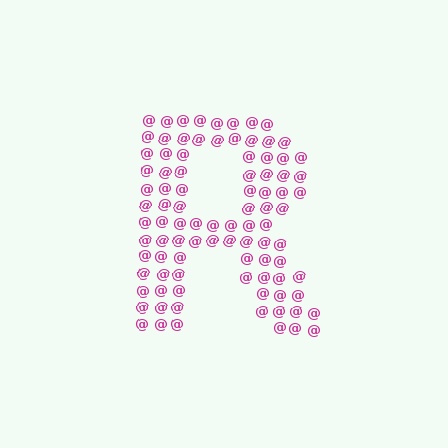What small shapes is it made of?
It is made of small at signs.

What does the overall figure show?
The overall figure shows the letter R.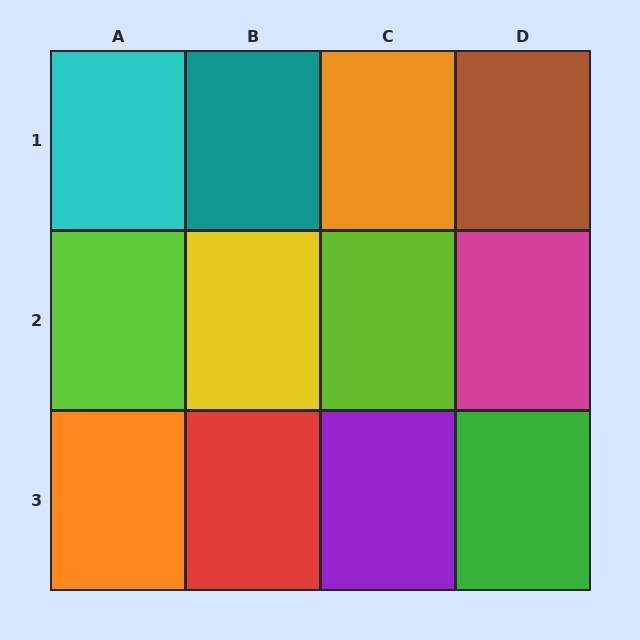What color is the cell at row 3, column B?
Red.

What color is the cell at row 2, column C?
Lime.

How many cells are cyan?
1 cell is cyan.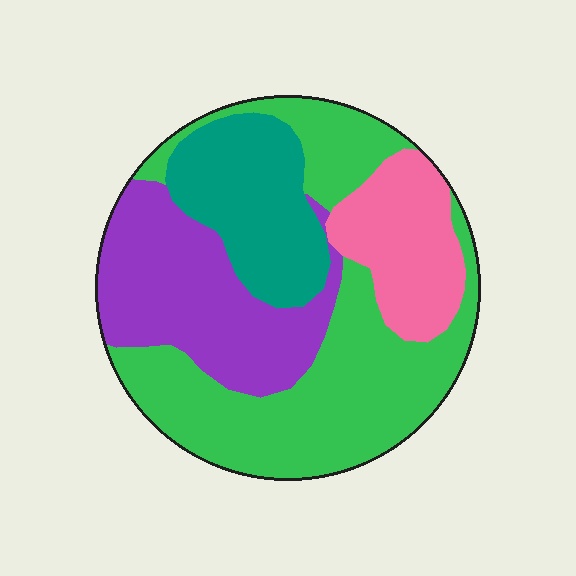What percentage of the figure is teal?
Teal covers roughly 20% of the figure.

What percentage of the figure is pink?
Pink takes up about one sixth (1/6) of the figure.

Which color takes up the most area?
Green, at roughly 40%.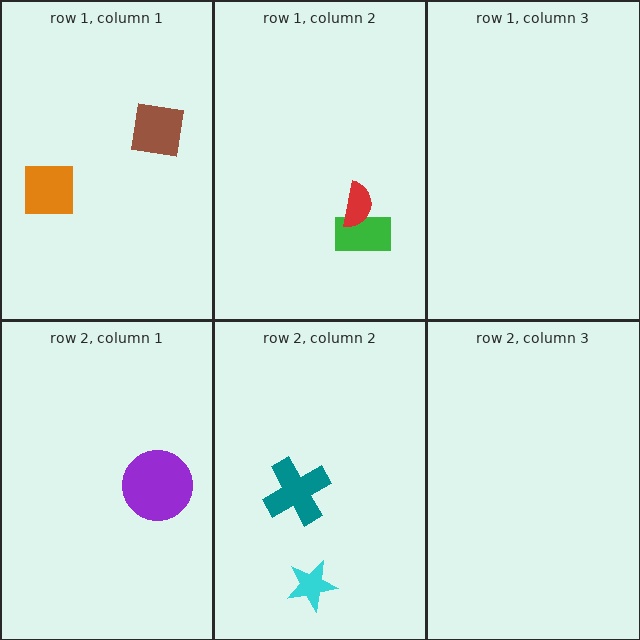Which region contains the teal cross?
The row 2, column 2 region.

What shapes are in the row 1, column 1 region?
The orange square, the brown square.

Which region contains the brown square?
The row 1, column 1 region.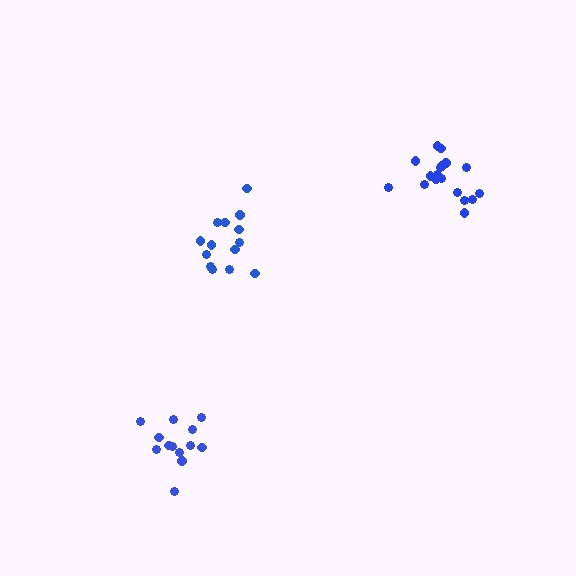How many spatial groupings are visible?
There are 3 spatial groupings.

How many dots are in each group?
Group 1: 19 dots, Group 2: 14 dots, Group 3: 13 dots (46 total).